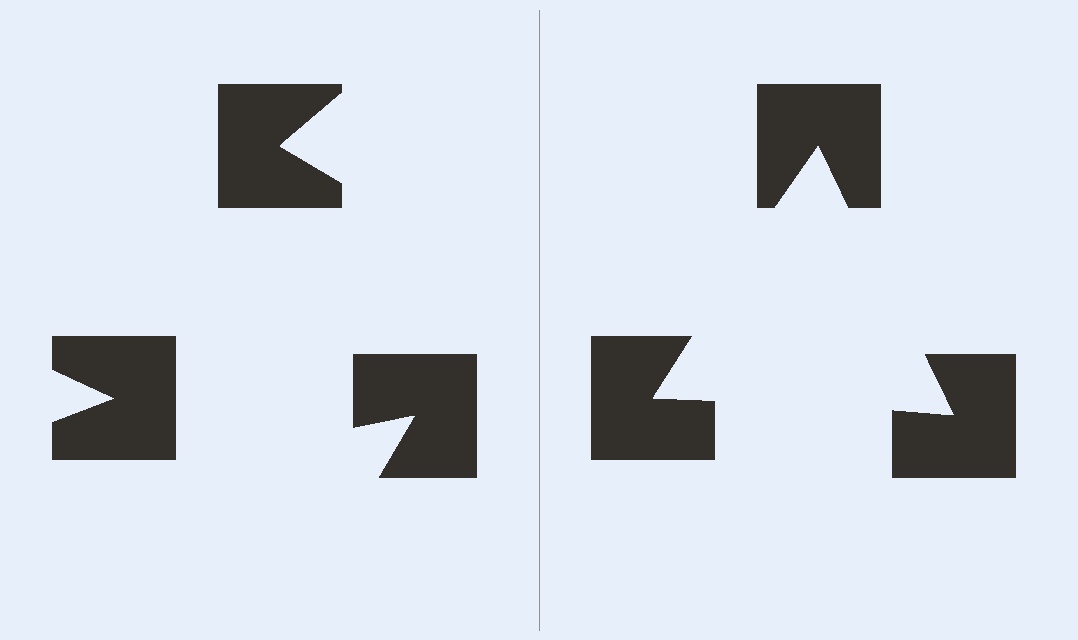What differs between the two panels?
The notched squares are positioned identically on both sides; only the wedge orientations differ. On the right they align to a triangle; on the left they are misaligned.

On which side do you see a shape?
An illusory triangle appears on the right side. On the left side the wedge cuts are rotated, so no coherent shape forms.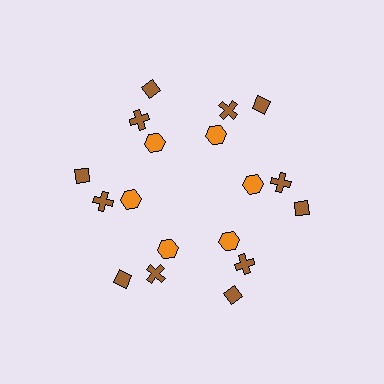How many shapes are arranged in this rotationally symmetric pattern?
There are 18 shapes, arranged in 6 groups of 3.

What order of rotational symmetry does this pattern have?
This pattern has 6-fold rotational symmetry.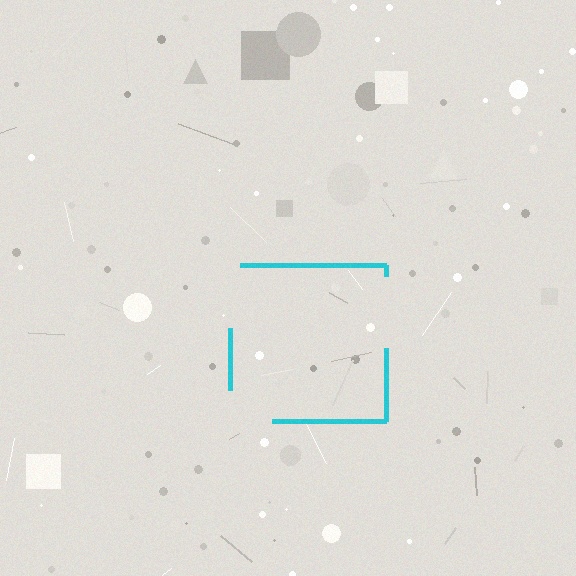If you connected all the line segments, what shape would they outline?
They would outline a square.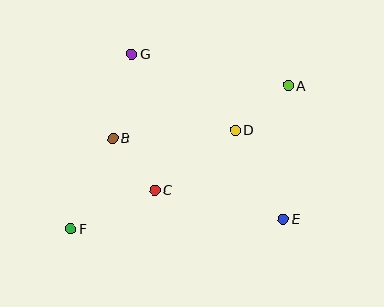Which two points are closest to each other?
Points B and C are closest to each other.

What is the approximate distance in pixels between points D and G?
The distance between D and G is approximately 128 pixels.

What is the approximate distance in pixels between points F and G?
The distance between F and G is approximately 185 pixels.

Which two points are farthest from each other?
Points A and F are farthest from each other.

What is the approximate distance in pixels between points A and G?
The distance between A and G is approximately 159 pixels.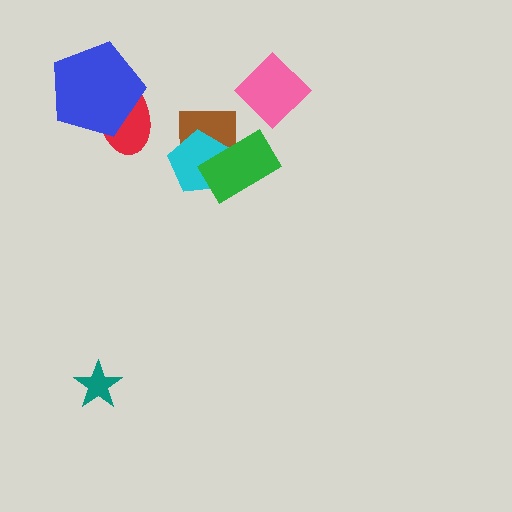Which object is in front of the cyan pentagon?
The green rectangle is in front of the cyan pentagon.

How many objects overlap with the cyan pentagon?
2 objects overlap with the cyan pentagon.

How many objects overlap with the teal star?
0 objects overlap with the teal star.